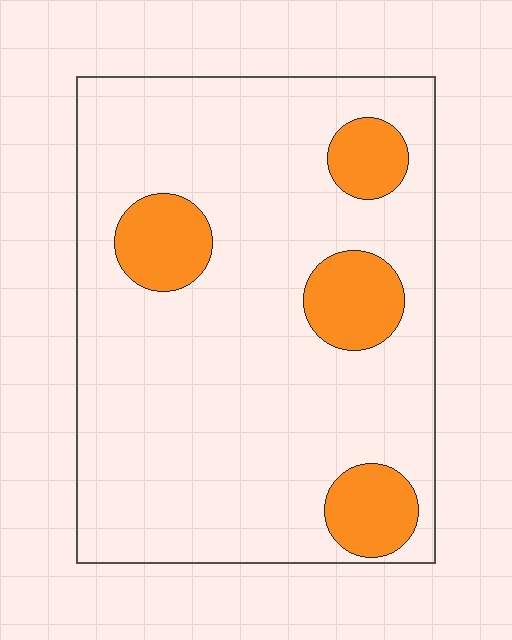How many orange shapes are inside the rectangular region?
4.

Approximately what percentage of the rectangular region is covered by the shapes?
Approximately 15%.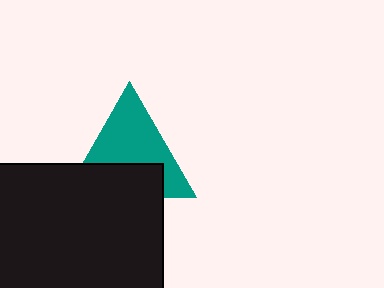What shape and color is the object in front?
The object in front is a black square.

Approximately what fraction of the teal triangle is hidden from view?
Roughly 39% of the teal triangle is hidden behind the black square.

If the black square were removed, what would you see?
You would see the complete teal triangle.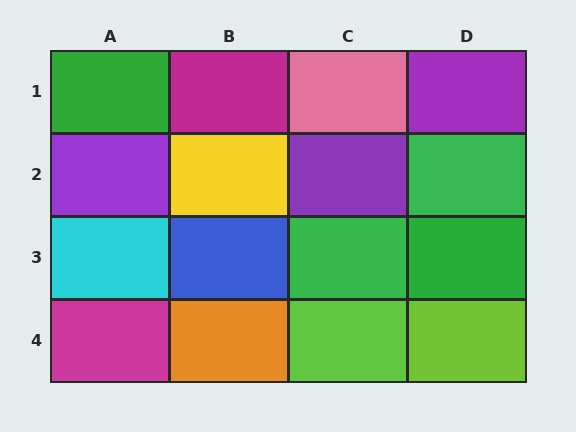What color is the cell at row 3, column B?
Blue.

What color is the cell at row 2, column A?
Purple.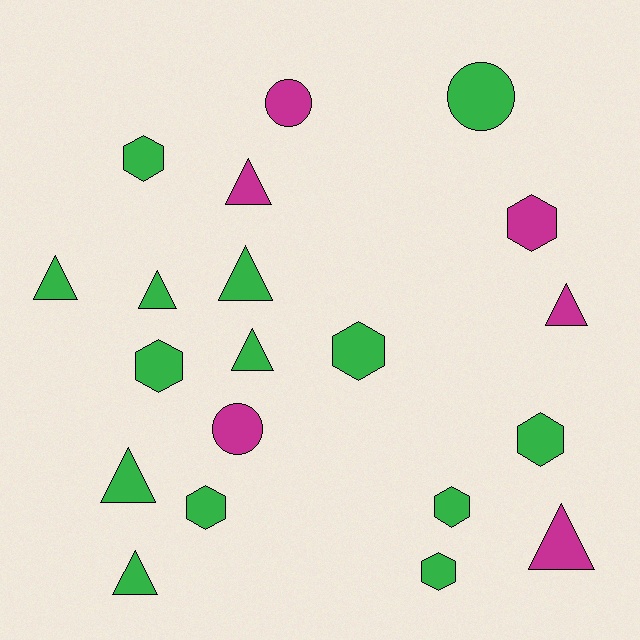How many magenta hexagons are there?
There is 1 magenta hexagon.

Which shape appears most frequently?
Triangle, with 9 objects.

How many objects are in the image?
There are 20 objects.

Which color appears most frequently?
Green, with 14 objects.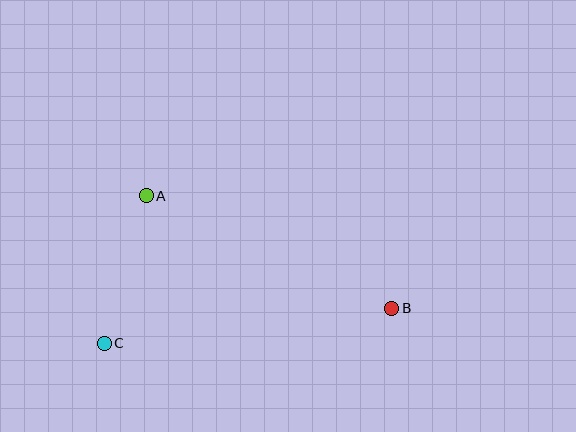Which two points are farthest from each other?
Points B and C are farthest from each other.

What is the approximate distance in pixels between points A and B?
The distance between A and B is approximately 270 pixels.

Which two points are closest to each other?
Points A and C are closest to each other.